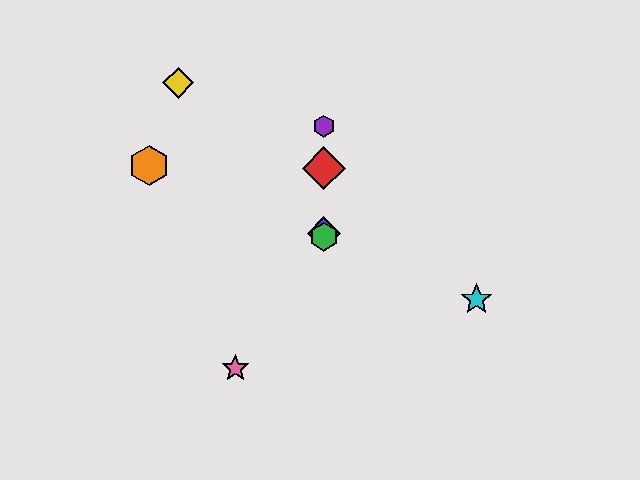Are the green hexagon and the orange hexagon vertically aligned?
No, the green hexagon is at x≈324 and the orange hexagon is at x≈149.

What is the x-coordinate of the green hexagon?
The green hexagon is at x≈324.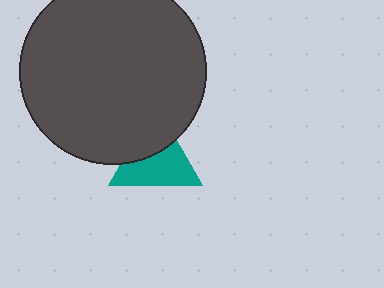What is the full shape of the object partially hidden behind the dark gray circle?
The partially hidden object is a teal triangle.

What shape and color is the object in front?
The object in front is a dark gray circle.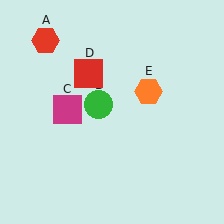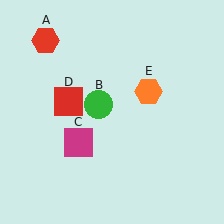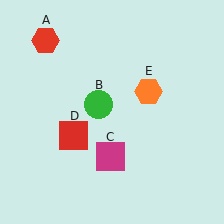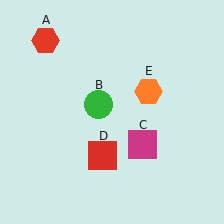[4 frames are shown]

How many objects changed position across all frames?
2 objects changed position: magenta square (object C), red square (object D).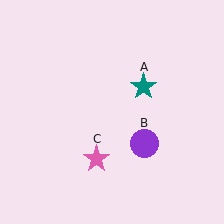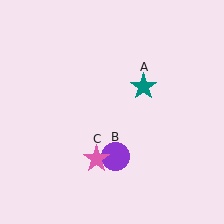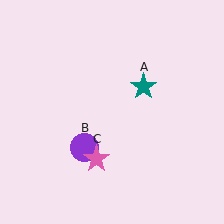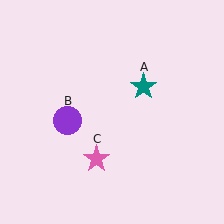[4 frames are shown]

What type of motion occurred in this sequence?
The purple circle (object B) rotated clockwise around the center of the scene.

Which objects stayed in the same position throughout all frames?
Teal star (object A) and pink star (object C) remained stationary.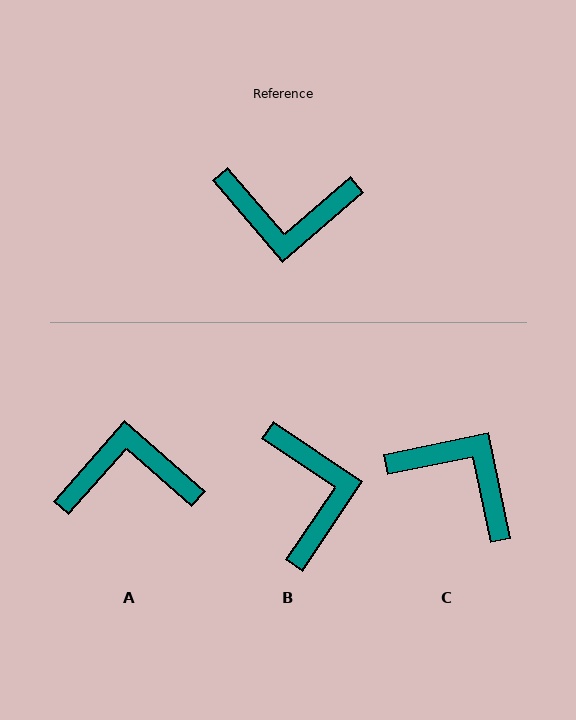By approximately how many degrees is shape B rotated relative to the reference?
Approximately 105 degrees counter-clockwise.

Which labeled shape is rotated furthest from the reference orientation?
A, about 172 degrees away.